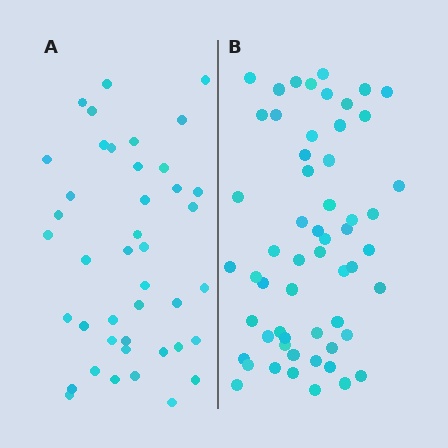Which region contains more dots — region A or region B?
Region B (the right region) has more dots.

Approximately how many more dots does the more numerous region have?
Region B has approximately 15 more dots than region A.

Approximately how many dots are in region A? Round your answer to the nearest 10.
About 40 dots. (The exact count is 42, which rounds to 40.)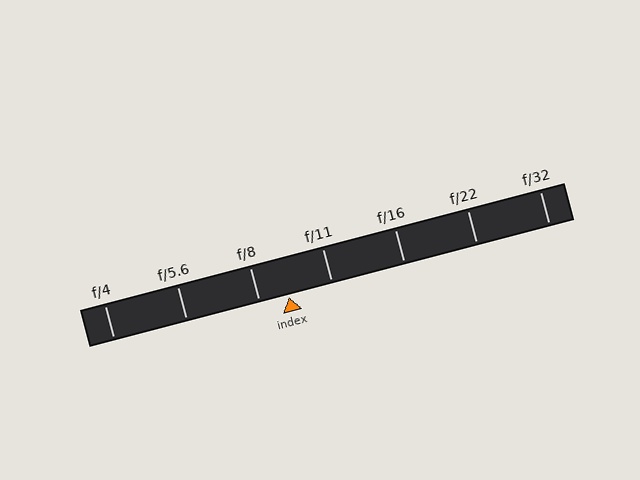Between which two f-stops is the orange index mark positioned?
The index mark is between f/8 and f/11.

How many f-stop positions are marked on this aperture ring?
There are 7 f-stop positions marked.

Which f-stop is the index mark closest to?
The index mark is closest to f/8.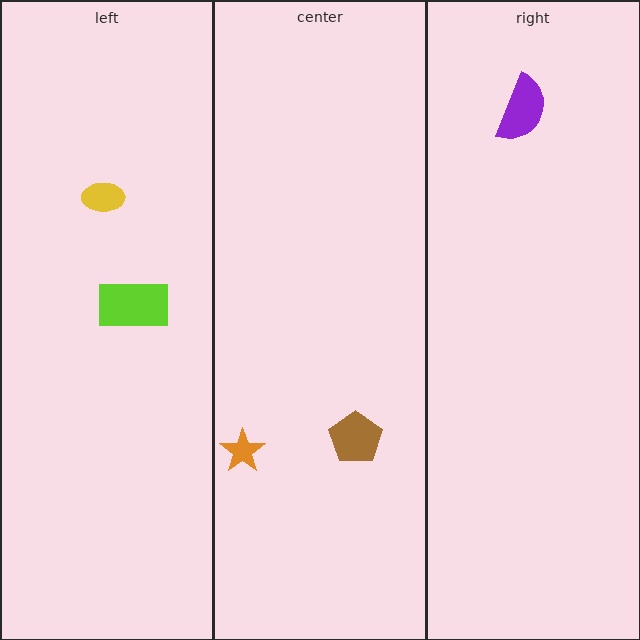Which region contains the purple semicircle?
The right region.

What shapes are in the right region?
The purple semicircle.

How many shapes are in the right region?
1.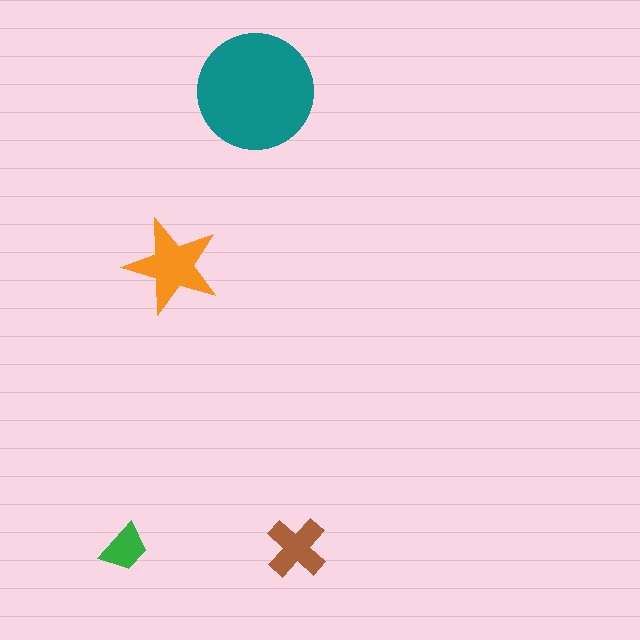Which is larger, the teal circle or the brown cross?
The teal circle.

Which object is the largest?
The teal circle.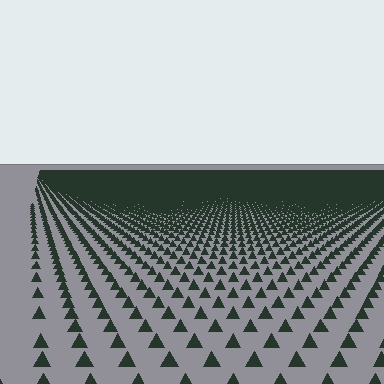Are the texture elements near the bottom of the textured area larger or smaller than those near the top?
Larger. Near the bottom, elements are closer to the viewer and appear at a bigger on-screen size.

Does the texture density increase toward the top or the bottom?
Density increases toward the top.